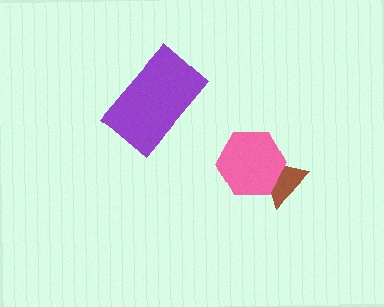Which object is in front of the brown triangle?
The pink hexagon is in front of the brown triangle.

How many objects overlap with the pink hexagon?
1 object overlaps with the pink hexagon.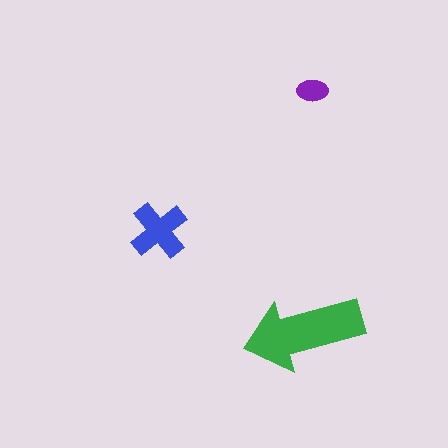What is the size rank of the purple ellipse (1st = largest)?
3rd.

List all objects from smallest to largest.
The purple ellipse, the blue cross, the green arrow.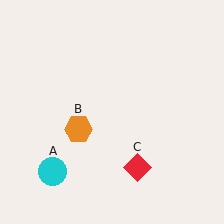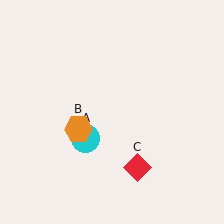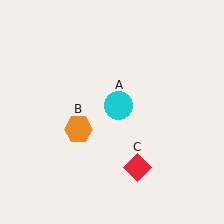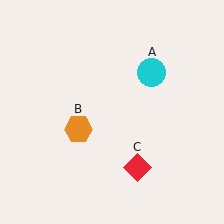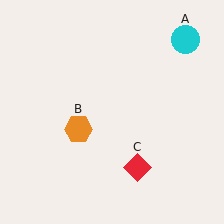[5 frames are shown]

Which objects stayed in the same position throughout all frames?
Orange hexagon (object B) and red diamond (object C) remained stationary.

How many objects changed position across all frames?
1 object changed position: cyan circle (object A).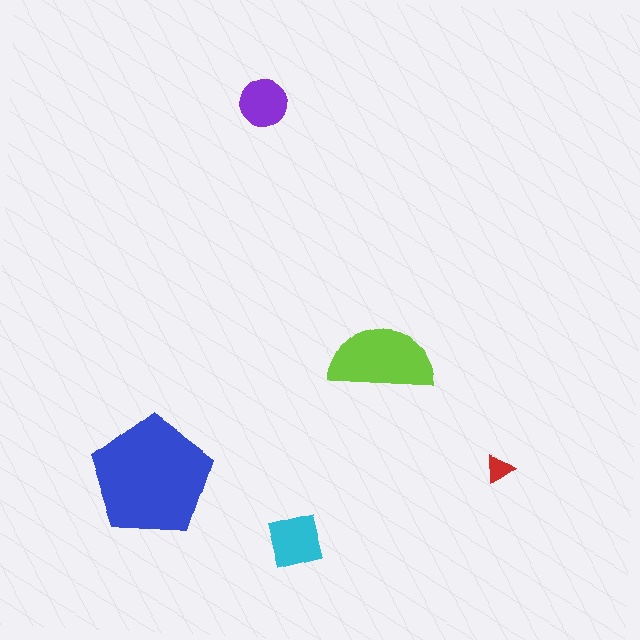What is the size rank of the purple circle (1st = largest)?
4th.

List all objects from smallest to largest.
The red triangle, the purple circle, the cyan square, the lime semicircle, the blue pentagon.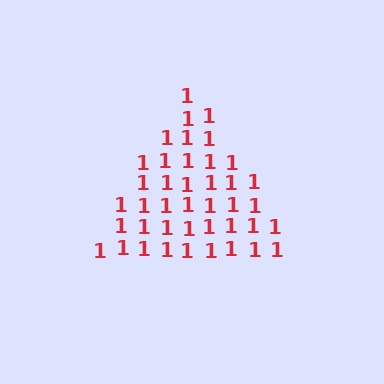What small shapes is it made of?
It is made of small digit 1's.